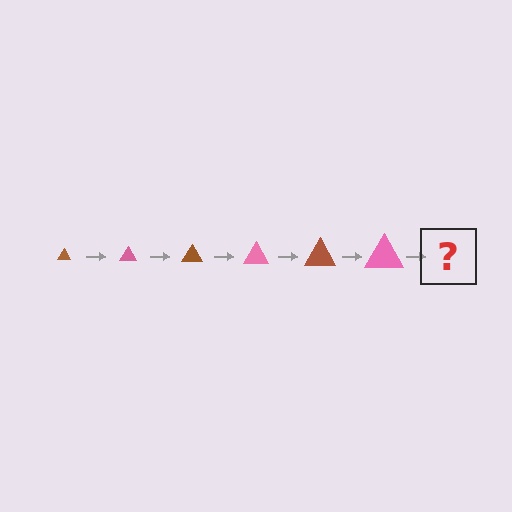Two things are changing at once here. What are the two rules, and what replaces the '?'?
The two rules are that the triangle grows larger each step and the color cycles through brown and pink. The '?' should be a brown triangle, larger than the previous one.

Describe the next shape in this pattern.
It should be a brown triangle, larger than the previous one.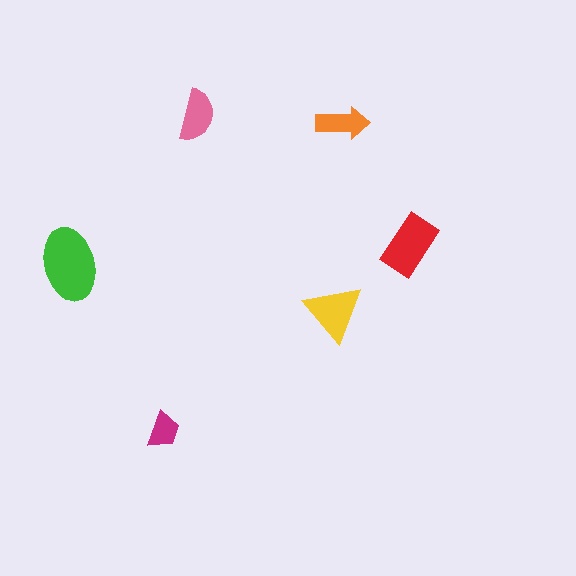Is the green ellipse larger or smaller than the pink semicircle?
Larger.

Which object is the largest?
The green ellipse.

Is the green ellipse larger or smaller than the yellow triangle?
Larger.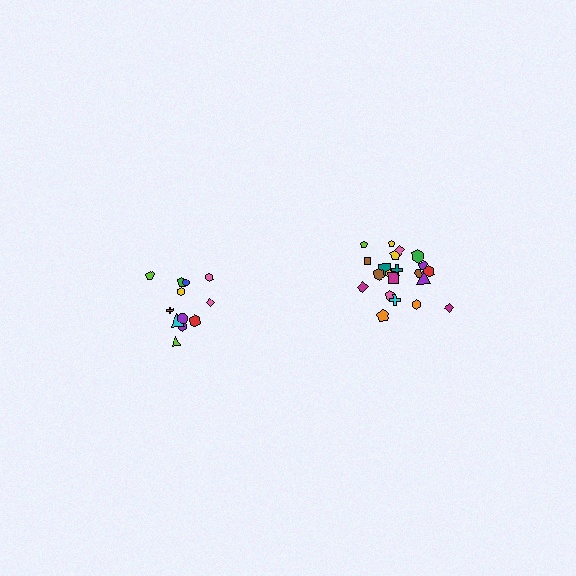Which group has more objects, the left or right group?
The right group.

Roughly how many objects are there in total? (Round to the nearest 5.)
Roughly 35 objects in total.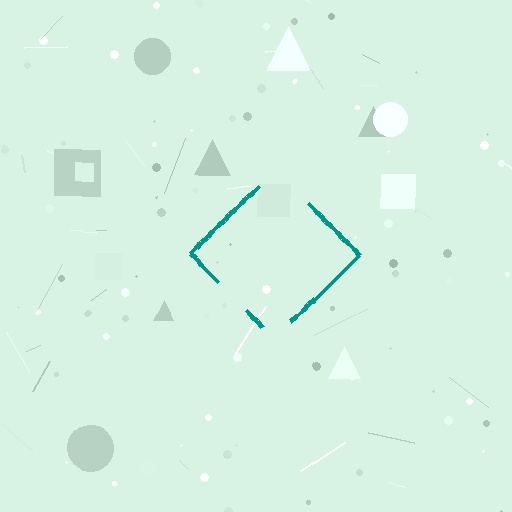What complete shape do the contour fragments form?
The contour fragments form a diamond.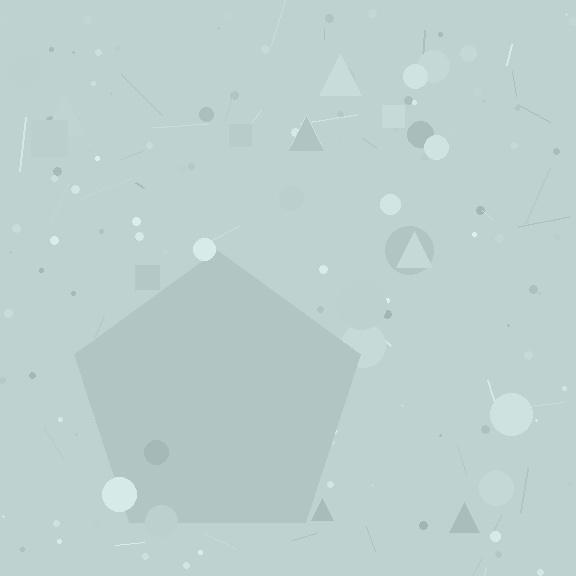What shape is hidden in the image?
A pentagon is hidden in the image.